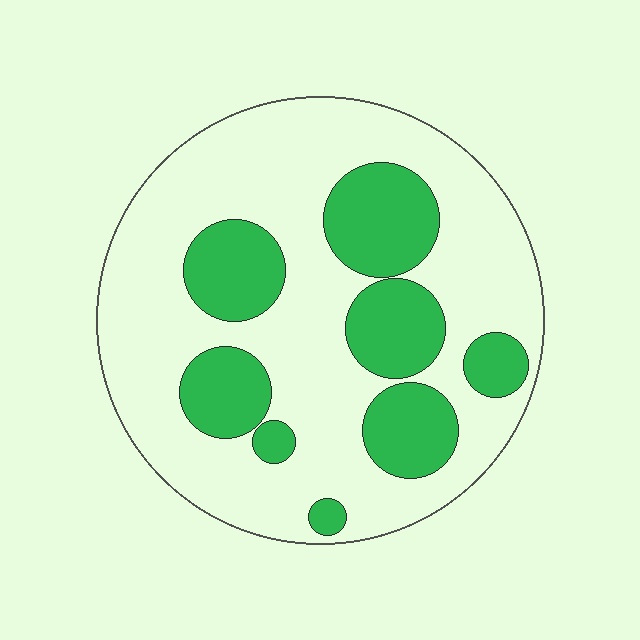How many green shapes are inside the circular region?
8.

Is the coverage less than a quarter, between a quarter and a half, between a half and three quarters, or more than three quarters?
Between a quarter and a half.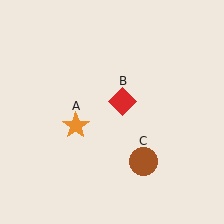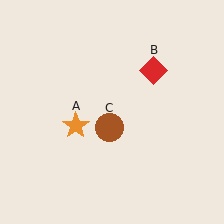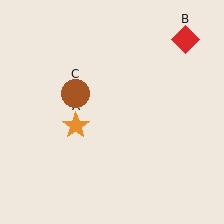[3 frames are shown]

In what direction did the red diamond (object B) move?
The red diamond (object B) moved up and to the right.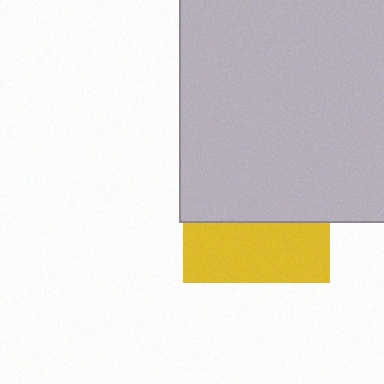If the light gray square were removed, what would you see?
You would see the complete yellow square.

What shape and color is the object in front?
The object in front is a light gray square.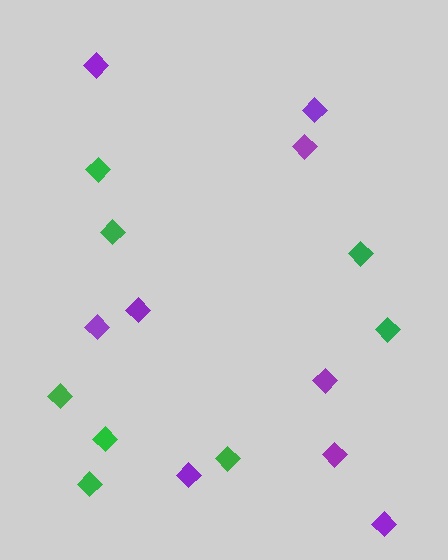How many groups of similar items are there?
There are 2 groups: one group of purple diamonds (9) and one group of green diamonds (8).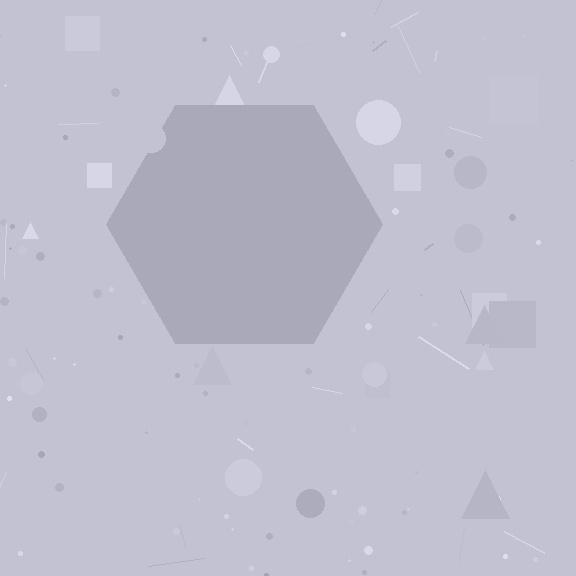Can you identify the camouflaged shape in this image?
The camouflaged shape is a hexagon.